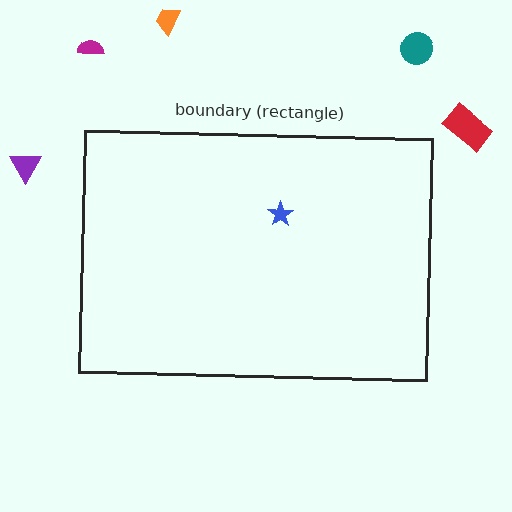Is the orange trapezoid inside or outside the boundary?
Outside.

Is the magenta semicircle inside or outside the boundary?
Outside.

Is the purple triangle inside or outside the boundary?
Outside.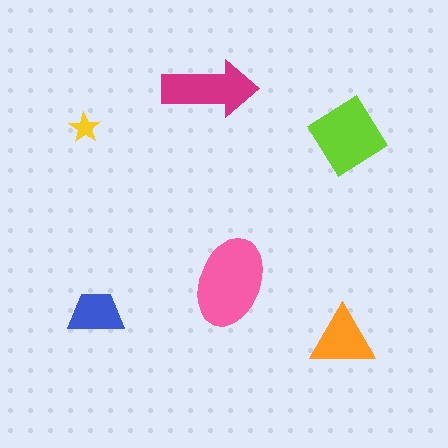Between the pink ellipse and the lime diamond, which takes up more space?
The pink ellipse.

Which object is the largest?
The pink ellipse.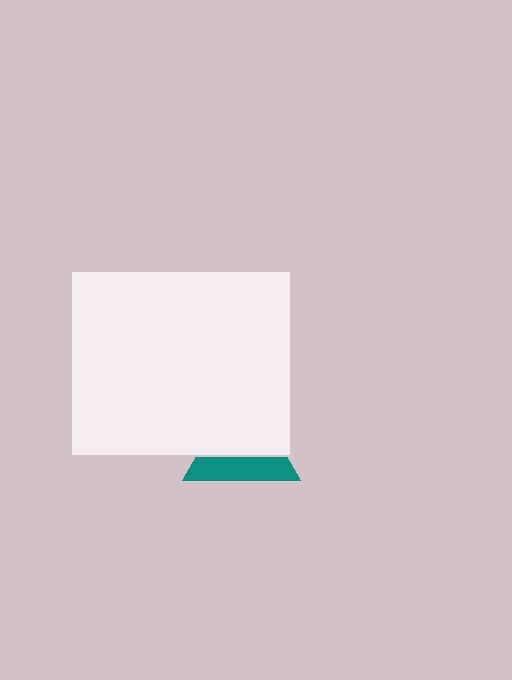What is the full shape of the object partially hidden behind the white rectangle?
The partially hidden object is a teal triangle.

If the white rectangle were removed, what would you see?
You would see the complete teal triangle.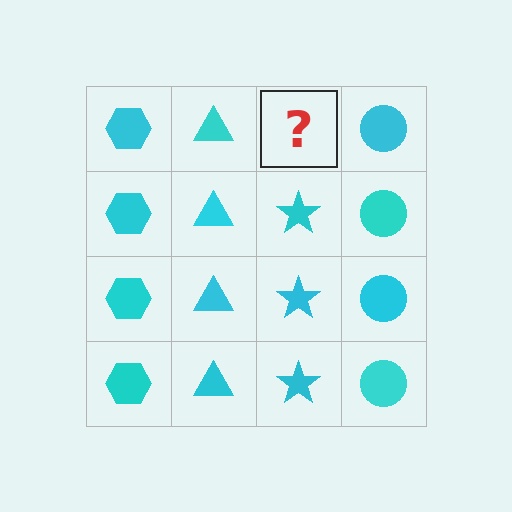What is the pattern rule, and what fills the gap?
The rule is that each column has a consistent shape. The gap should be filled with a cyan star.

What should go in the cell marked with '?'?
The missing cell should contain a cyan star.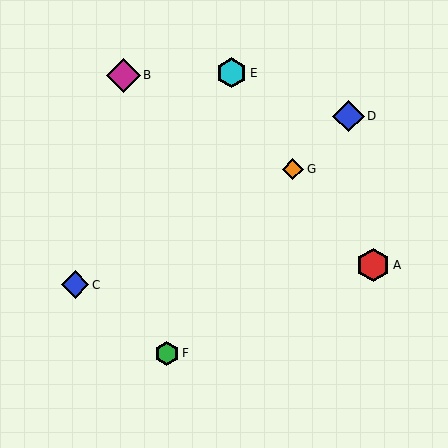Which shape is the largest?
The magenta diamond (labeled B) is the largest.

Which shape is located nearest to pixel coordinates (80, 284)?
The blue diamond (labeled C) at (75, 285) is nearest to that location.